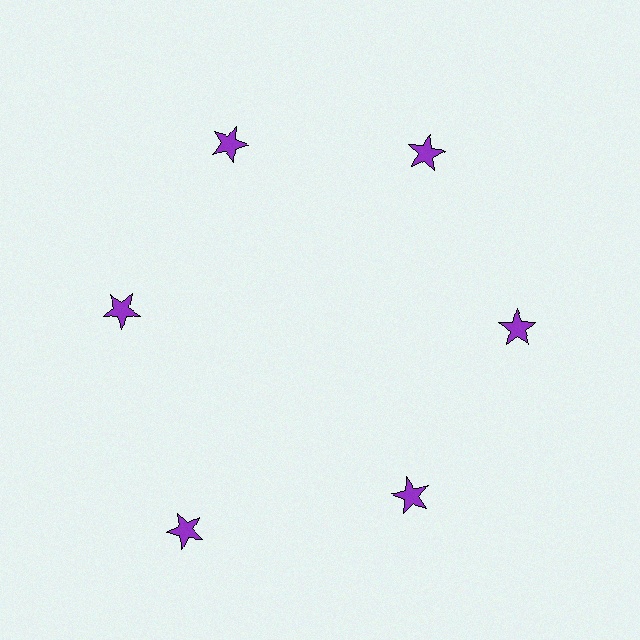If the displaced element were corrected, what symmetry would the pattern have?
It would have 6-fold rotational symmetry — the pattern would map onto itself every 60 degrees.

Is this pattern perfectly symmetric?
No. The 6 purple stars are arranged in a ring, but one element near the 7 o'clock position is pushed outward from the center, breaking the 6-fold rotational symmetry.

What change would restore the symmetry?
The symmetry would be restored by moving it inward, back onto the ring so that all 6 stars sit at equal angles and equal distance from the center.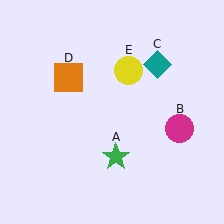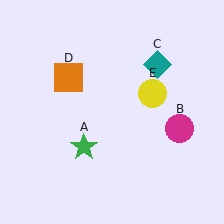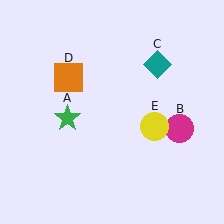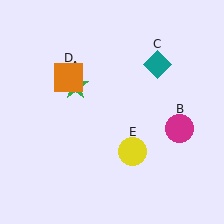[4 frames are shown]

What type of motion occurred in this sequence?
The green star (object A), yellow circle (object E) rotated clockwise around the center of the scene.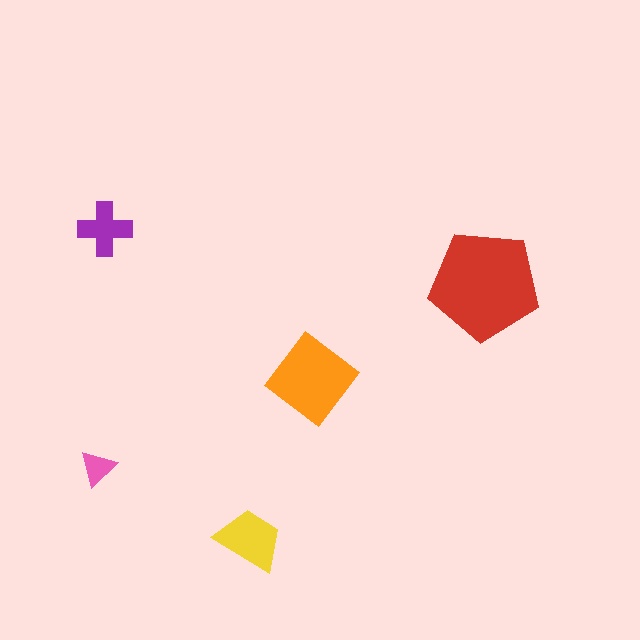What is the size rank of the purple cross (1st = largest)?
4th.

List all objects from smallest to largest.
The pink triangle, the purple cross, the yellow trapezoid, the orange diamond, the red pentagon.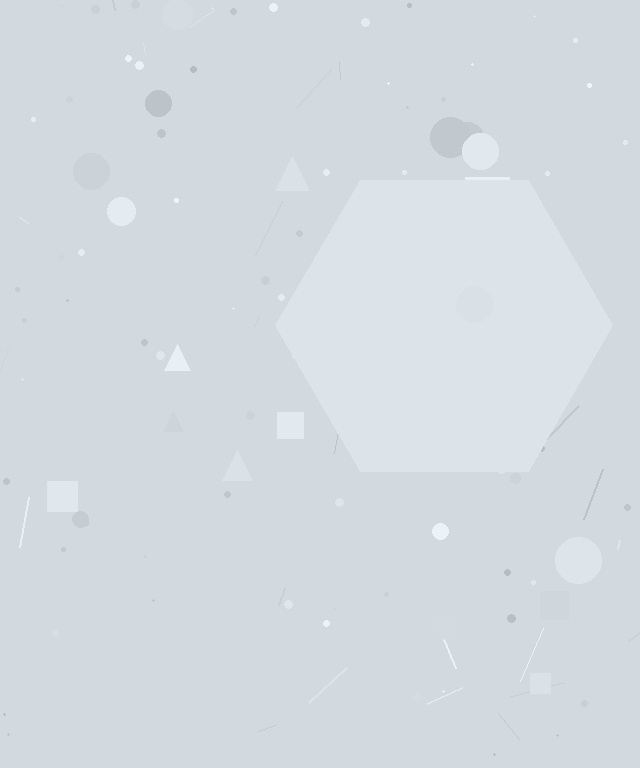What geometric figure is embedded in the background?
A hexagon is embedded in the background.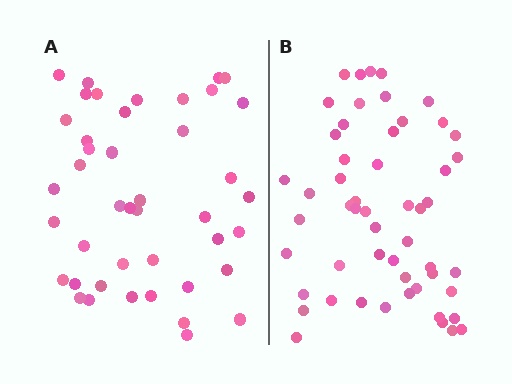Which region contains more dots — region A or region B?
Region B (the right region) has more dots.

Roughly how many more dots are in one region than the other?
Region B has roughly 10 or so more dots than region A.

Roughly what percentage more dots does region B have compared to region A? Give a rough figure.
About 25% more.